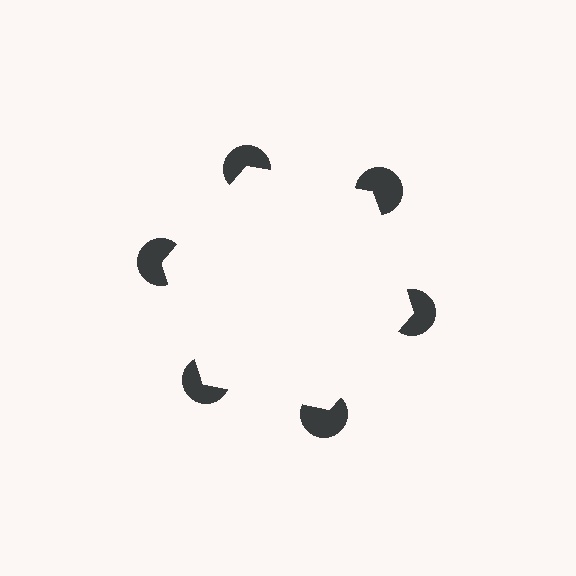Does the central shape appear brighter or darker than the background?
It typically appears slightly brighter than the background, even though no actual brightness change is drawn.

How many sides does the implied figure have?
6 sides.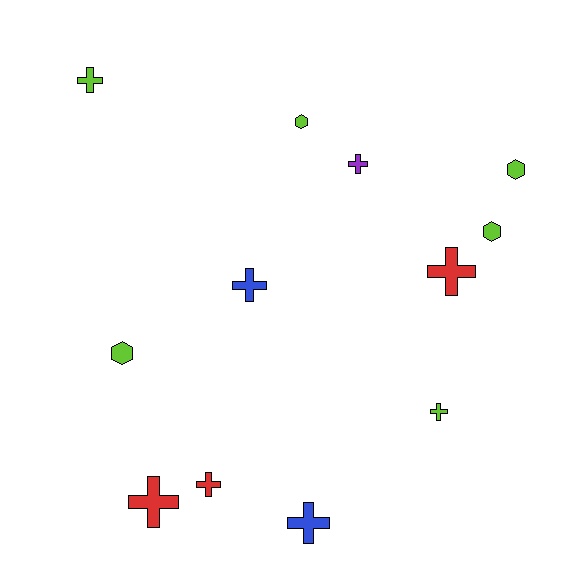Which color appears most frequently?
Lime, with 6 objects.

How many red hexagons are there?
There are no red hexagons.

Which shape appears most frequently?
Cross, with 8 objects.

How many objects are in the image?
There are 12 objects.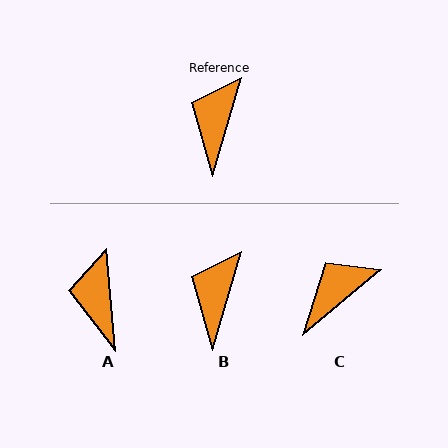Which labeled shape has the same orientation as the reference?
B.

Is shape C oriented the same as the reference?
No, it is off by about 34 degrees.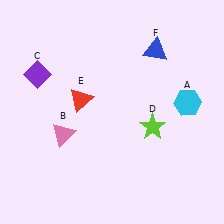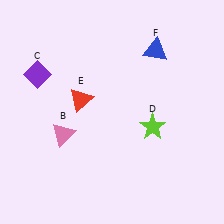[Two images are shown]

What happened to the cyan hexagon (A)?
The cyan hexagon (A) was removed in Image 2. It was in the top-right area of Image 1.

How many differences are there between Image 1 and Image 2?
There is 1 difference between the two images.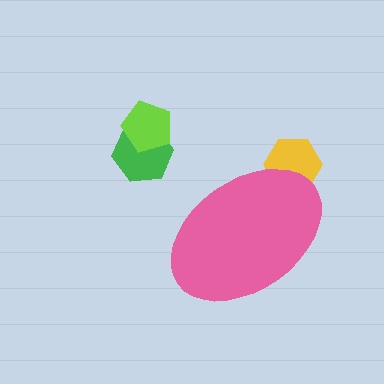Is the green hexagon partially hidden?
No, the green hexagon is fully visible.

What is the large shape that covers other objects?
A pink ellipse.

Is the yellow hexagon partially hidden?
Yes, the yellow hexagon is partially hidden behind the pink ellipse.